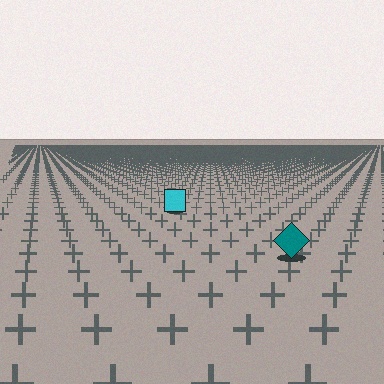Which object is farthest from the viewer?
The cyan square is farthest from the viewer. It appears smaller and the ground texture around it is denser.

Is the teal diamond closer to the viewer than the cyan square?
Yes. The teal diamond is closer — you can tell from the texture gradient: the ground texture is coarser near it.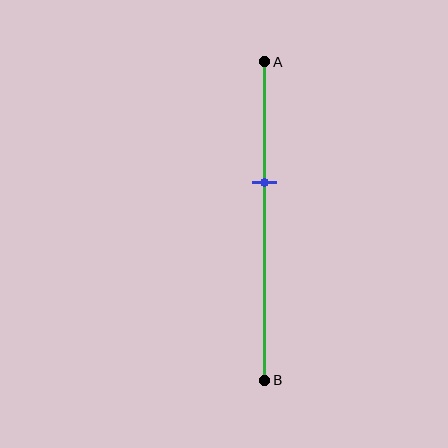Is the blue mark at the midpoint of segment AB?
No, the mark is at about 40% from A, not at the 50% midpoint.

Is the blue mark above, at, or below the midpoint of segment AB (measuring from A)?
The blue mark is above the midpoint of segment AB.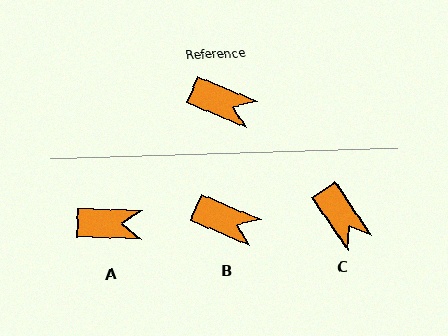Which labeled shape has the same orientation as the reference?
B.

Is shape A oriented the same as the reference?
No, it is off by about 21 degrees.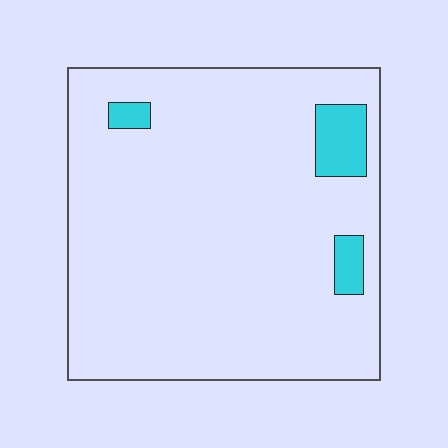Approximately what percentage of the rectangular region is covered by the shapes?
Approximately 5%.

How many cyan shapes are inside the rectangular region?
3.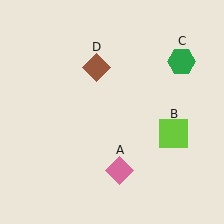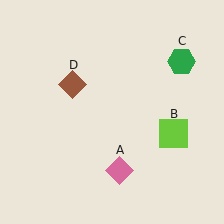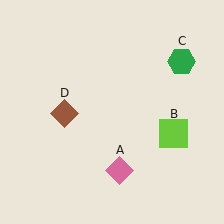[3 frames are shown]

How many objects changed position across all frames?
1 object changed position: brown diamond (object D).